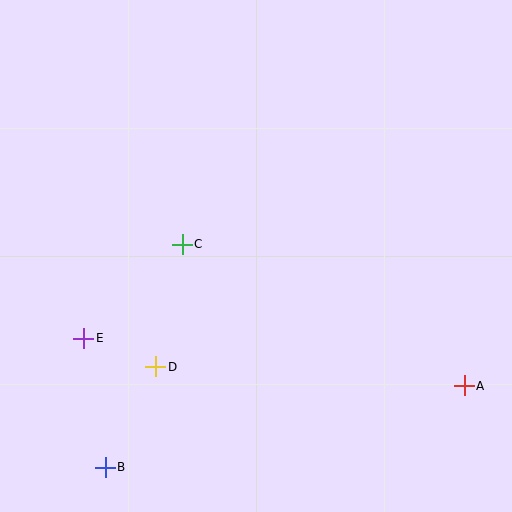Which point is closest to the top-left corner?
Point C is closest to the top-left corner.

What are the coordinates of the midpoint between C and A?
The midpoint between C and A is at (323, 315).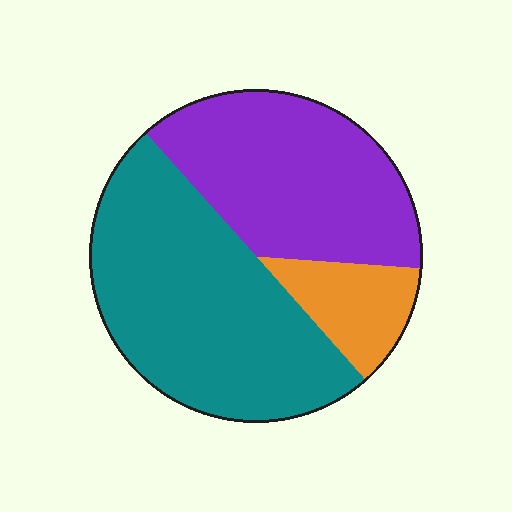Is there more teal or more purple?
Teal.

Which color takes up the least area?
Orange, at roughly 10%.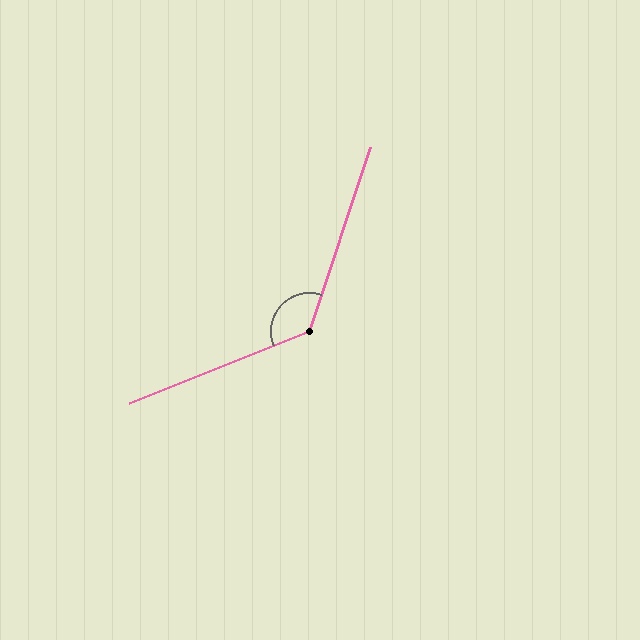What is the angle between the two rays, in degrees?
Approximately 130 degrees.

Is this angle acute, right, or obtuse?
It is obtuse.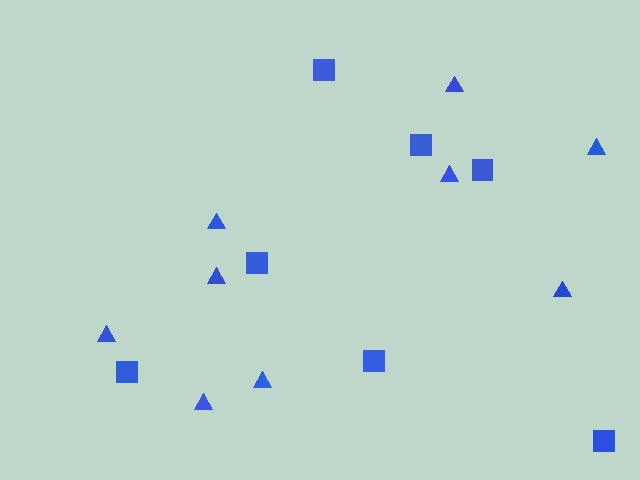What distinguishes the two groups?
There are 2 groups: one group of triangles (9) and one group of squares (7).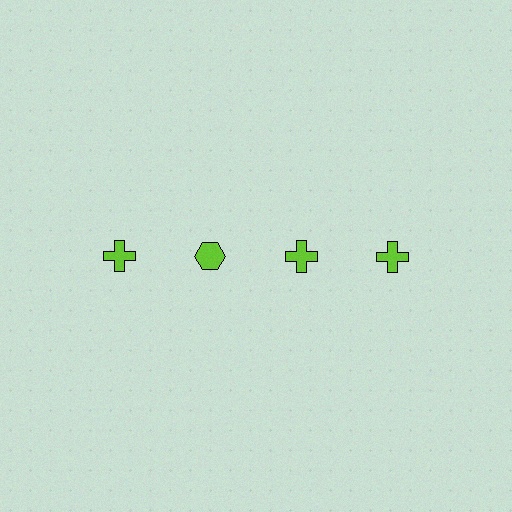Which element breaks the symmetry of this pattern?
The lime hexagon in the top row, second from left column breaks the symmetry. All other shapes are lime crosses.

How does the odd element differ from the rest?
It has a different shape: hexagon instead of cross.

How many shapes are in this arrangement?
There are 4 shapes arranged in a grid pattern.